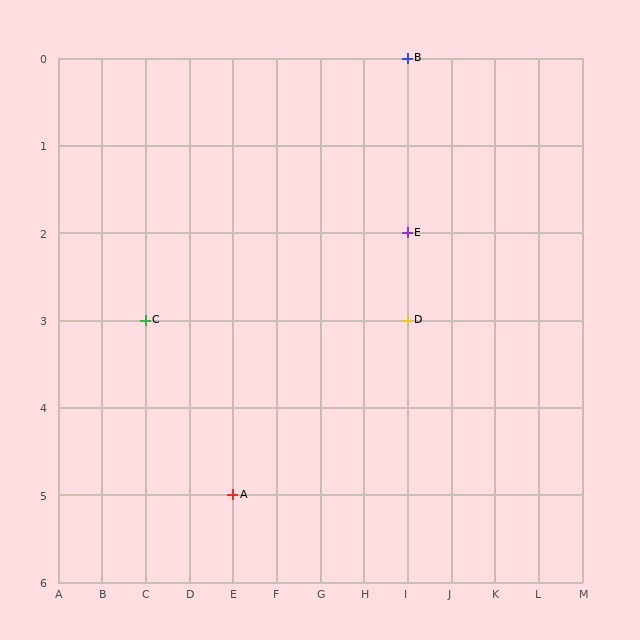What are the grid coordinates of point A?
Point A is at grid coordinates (E, 5).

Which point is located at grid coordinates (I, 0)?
Point B is at (I, 0).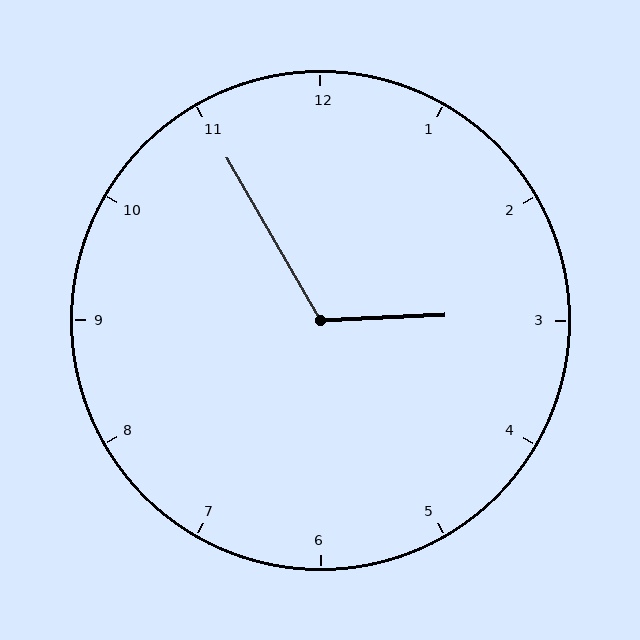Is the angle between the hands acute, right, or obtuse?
It is obtuse.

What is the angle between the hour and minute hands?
Approximately 118 degrees.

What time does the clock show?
2:55.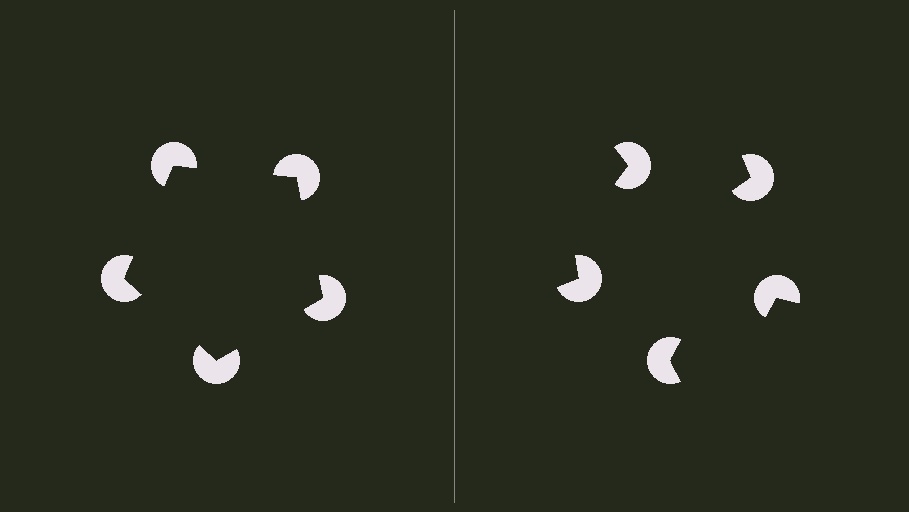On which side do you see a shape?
An illusory pentagon appears on the left side. On the right side the wedge cuts are rotated, so no coherent shape forms.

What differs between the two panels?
The pac-man discs are positioned identically on both sides; only the wedge orientations differ. On the left they align to a pentagon; on the right they are misaligned.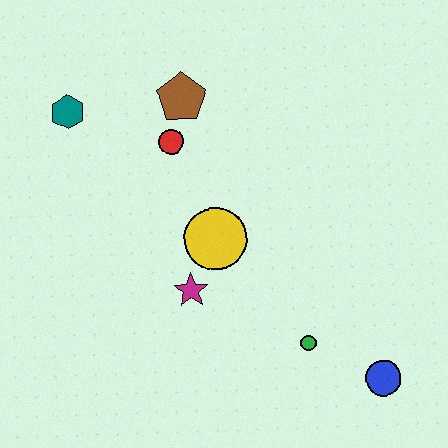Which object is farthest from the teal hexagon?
The blue circle is farthest from the teal hexagon.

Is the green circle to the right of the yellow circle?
Yes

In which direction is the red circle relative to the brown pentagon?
The red circle is below the brown pentagon.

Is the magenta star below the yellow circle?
Yes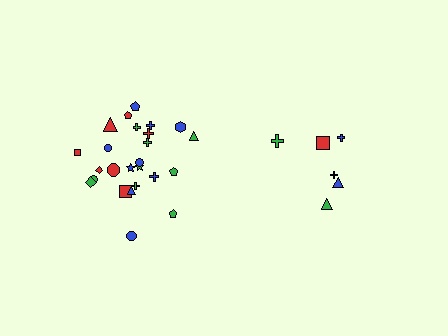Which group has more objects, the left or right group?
The left group.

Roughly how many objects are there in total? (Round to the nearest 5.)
Roughly 30 objects in total.